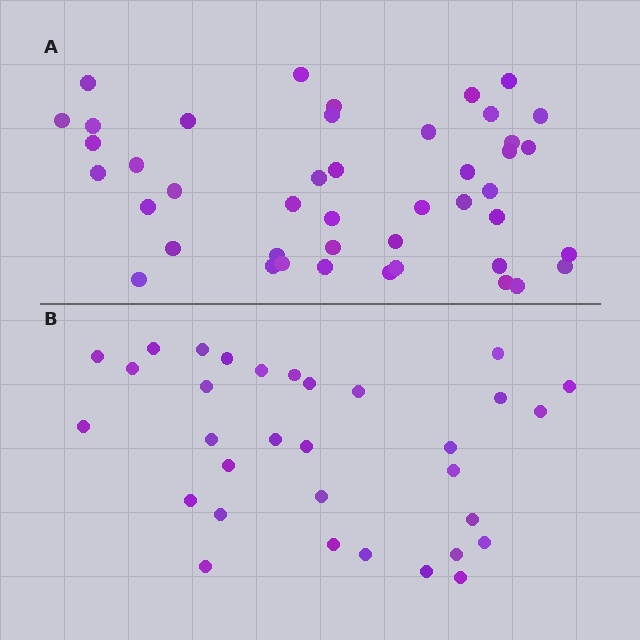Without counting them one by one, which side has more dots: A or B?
Region A (the top region) has more dots.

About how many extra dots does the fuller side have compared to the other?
Region A has roughly 12 or so more dots than region B.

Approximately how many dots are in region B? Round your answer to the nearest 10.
About 30 dots. (The exact count is 32, which rounds to 30.)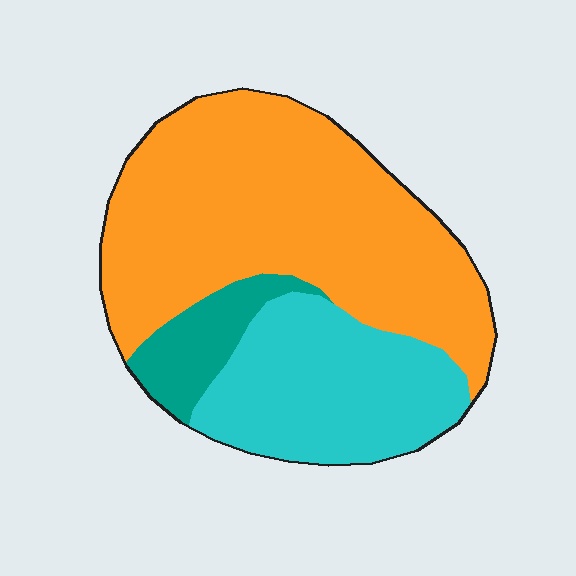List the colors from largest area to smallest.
From largest to smallest: orange, cyan, teal.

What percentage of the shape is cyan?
Cyan takes up between a sixth and a third of the shape.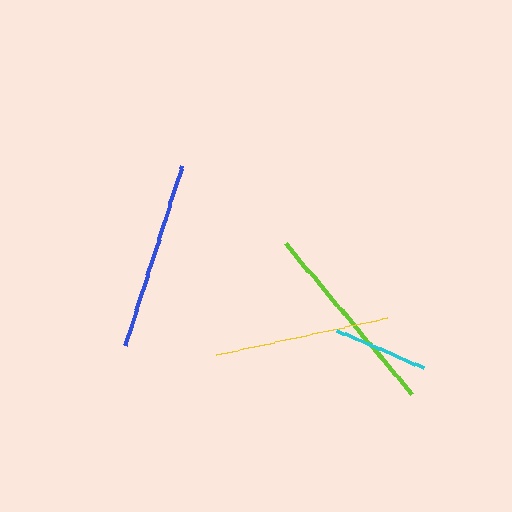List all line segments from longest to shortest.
From longest to shortest: lime, blue, yellow, cyan.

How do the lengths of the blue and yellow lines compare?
The blue and yellow lines are approximately the same length.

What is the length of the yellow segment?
The yellow segment is approximately 176 pixels long.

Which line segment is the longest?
The lime line is the longest at approximately 196 pixels.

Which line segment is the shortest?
The cyan line is the shortest at approximately 95 pixels.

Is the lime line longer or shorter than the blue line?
The lime line is longer than the blue line.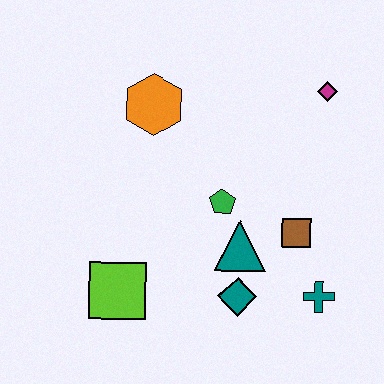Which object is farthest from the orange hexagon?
The teal cross is farthest from the orange hexagon.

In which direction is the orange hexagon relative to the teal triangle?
The orange hexagon is above the teal triangle.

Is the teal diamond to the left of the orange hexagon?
No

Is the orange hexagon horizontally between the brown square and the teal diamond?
No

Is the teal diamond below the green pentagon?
Yes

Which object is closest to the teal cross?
The brown square is closest to the teal cross.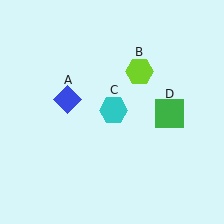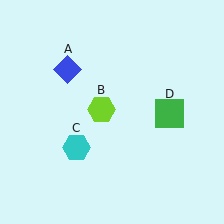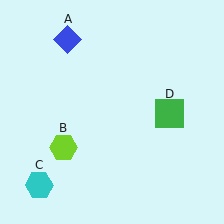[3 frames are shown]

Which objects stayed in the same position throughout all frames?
Green square (object D) remained stationary.